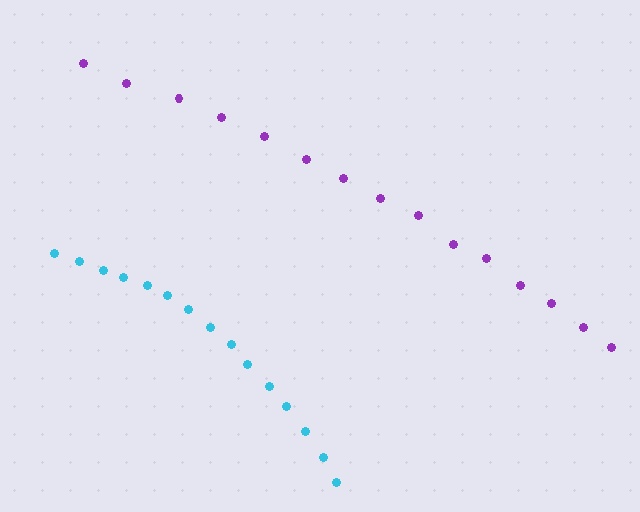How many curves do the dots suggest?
There are 2 distinct paths.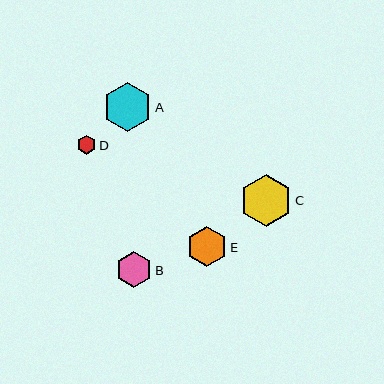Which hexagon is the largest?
Hexagon C is the largest with a size of approximately 52 pixels.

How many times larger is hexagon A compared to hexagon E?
Hexagon A is approximately 1.2 times the size of hexagon E.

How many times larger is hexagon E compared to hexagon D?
Hexagon E is approximately 2.1 times the size of hexagon D.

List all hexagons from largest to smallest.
From largest to smallest: C, A, E, B, D.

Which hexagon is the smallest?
Hexagon D is the smallest with a size of approximately 19 pixels.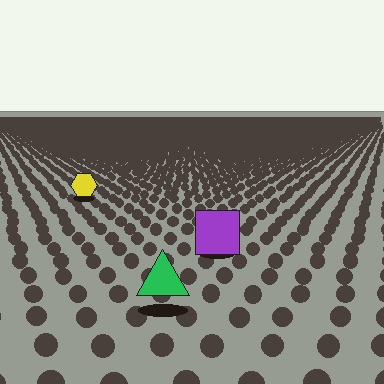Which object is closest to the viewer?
The green triangle is closest. The texture marks near it are larger and more spread out.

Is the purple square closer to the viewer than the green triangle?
No. The green triangle is closer — you can tell from the texture gradient: the ground texture is coarser near it.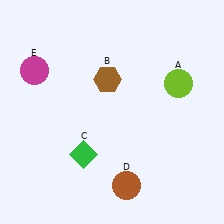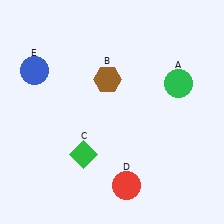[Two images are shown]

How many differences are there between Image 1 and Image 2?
There are 3 differences between the two images.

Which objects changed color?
A changed from lime to green. D changed from brown to red. E changed from magenta to blue.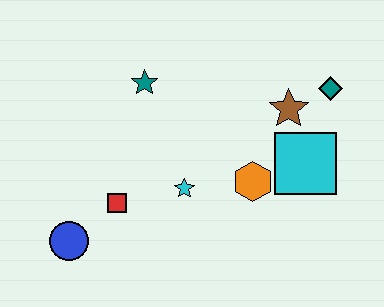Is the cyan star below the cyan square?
Yes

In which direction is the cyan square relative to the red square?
The cyan square is to the right of the red square.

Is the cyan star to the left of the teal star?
No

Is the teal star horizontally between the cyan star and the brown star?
No